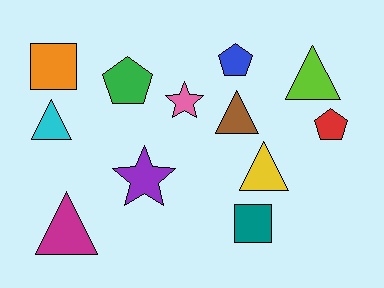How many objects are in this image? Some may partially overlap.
There are 12 objects.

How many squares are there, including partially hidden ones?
There are 2 squares.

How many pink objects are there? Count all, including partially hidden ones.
There is 1 pink object.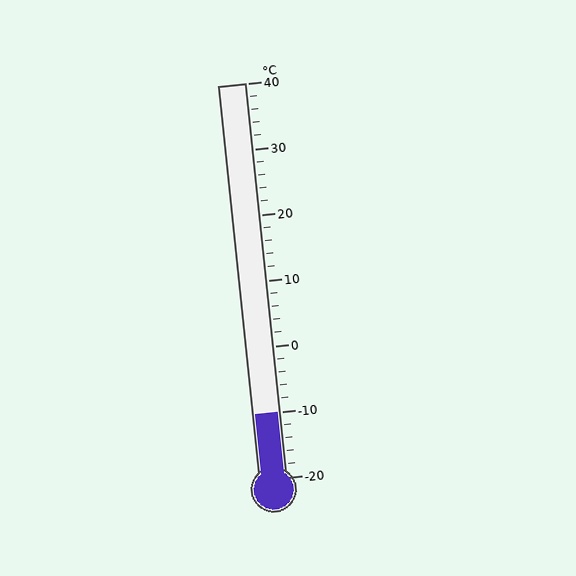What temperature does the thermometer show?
The thermometer shows approximately -10°C.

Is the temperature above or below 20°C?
The temperature is below 20°C.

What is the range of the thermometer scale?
The thermometer scale ranges from -20°C to 40°C.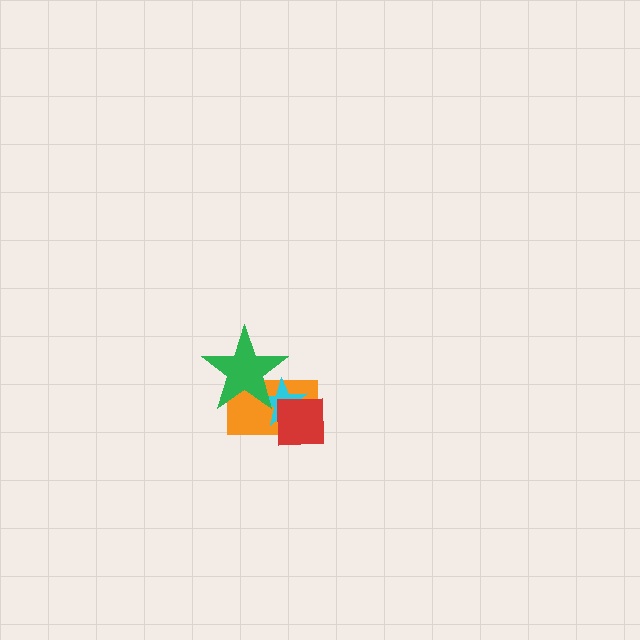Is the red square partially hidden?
No, no other shape covers it.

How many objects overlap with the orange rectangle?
3 objects overlap with the orange rectangle.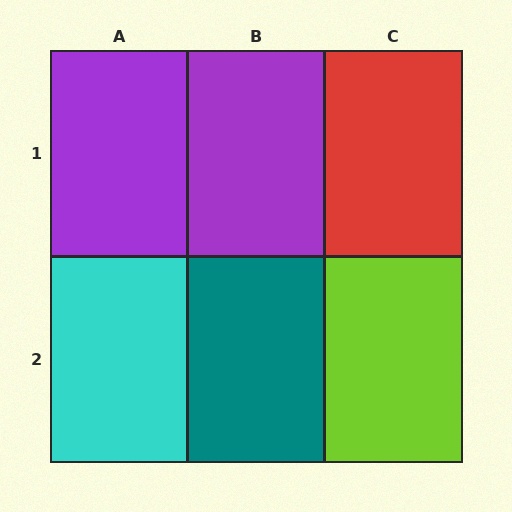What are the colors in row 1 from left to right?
Purple, purple, red.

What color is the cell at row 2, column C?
Lime.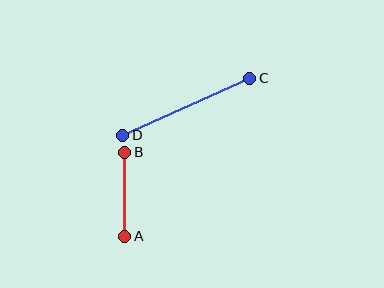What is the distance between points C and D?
The distance is approximately 139 pixels.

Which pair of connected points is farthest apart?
Points C and D are farthest apart.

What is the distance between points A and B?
The distance is approximately 84 pixels.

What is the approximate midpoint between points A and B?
The midpoint is at approximately (125, 194) pixels.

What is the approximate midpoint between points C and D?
The midpoint is at approximately (186, 107) pixels.